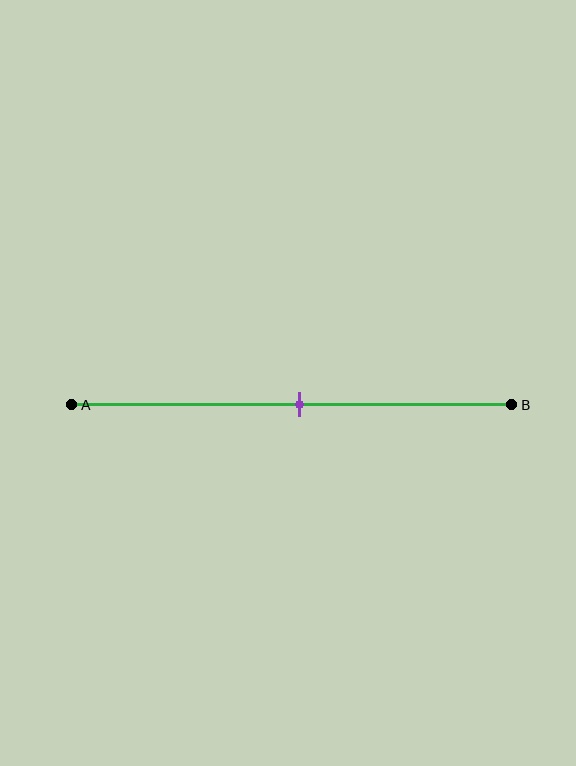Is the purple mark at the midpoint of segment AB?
Yes, the mark is approximately at the midpoint.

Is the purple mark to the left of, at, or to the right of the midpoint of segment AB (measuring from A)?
The purple mark is approximately at the midpoint of segment AB.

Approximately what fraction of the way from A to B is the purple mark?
The purple mark is approximately 50% of the way from A to B.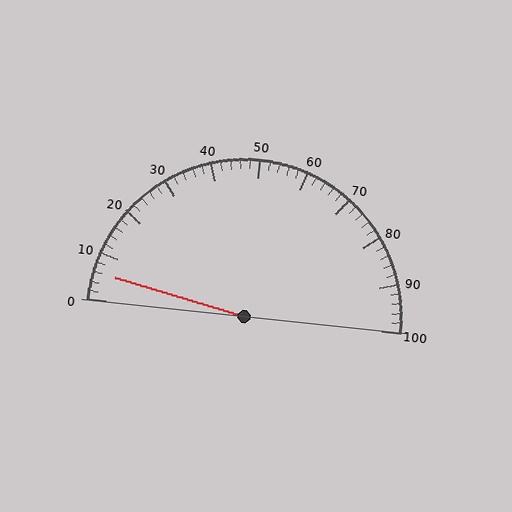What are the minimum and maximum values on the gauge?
The gauge ranges from 0 to 100.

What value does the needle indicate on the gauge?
The needle indicates approximately 6.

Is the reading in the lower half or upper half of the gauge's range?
The reading is in the lower half of the range (0 to 100).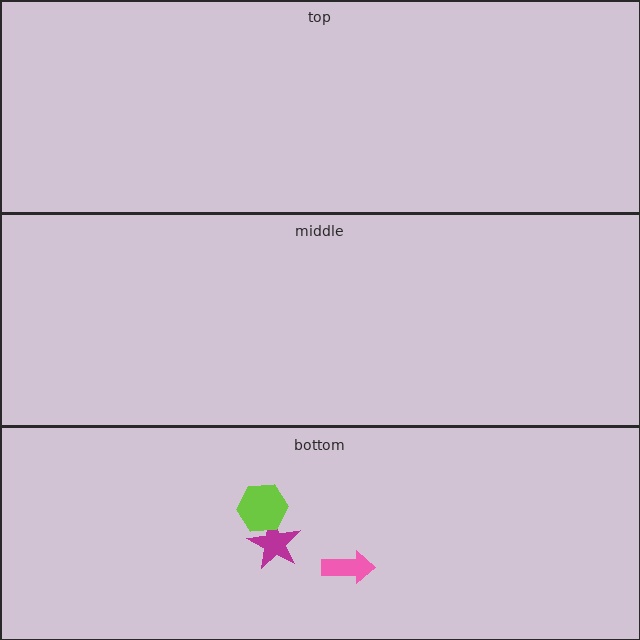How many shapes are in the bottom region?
3.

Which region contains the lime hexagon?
The bottom region.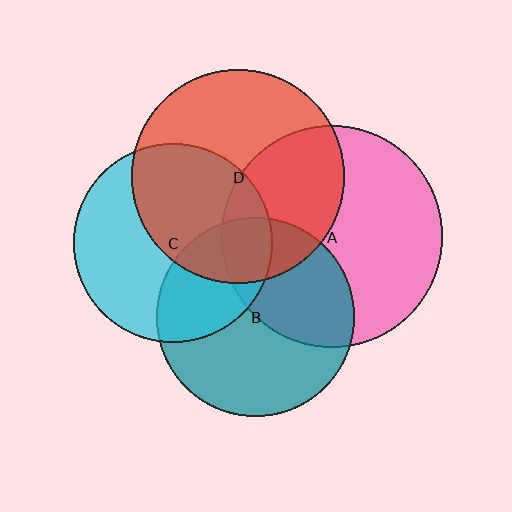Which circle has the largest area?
Circle A (pink).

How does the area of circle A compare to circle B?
Approximately 1.2 times.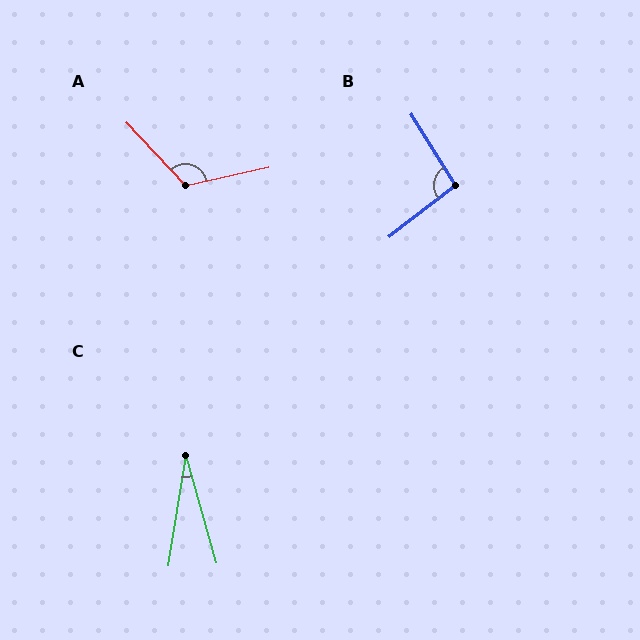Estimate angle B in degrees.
Approximately 95 degrees.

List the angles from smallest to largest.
C (25°), B (95°), A (121°).